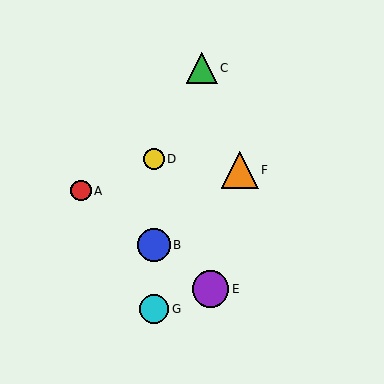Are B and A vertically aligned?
No, B is at x≈154 and A is at x≈81.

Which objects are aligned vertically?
Objects B, D, G are aligned vertically.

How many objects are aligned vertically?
3 objects (B, D, G) are aligned vertically.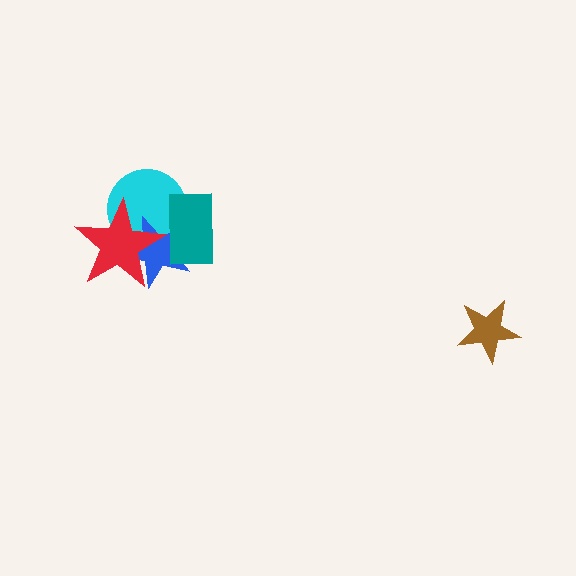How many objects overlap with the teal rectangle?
3 objects overlap with the teal rectangle.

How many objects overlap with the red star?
3 objects overlap with the red star.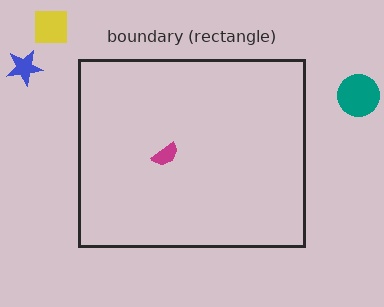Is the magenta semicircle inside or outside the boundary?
Inside.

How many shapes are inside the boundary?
1 inside, 3 outside.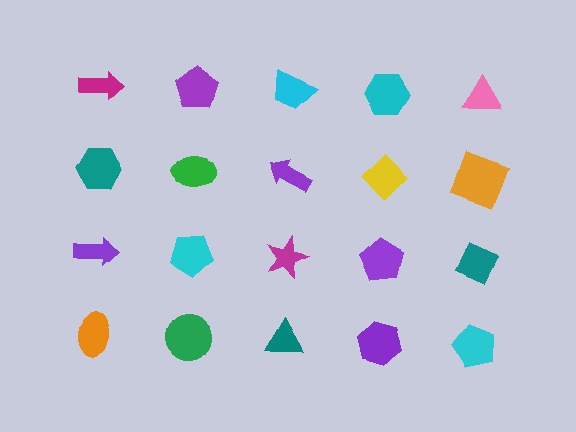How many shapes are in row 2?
5 shapes.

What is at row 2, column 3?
A purple arrow.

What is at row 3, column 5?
A teal diamond.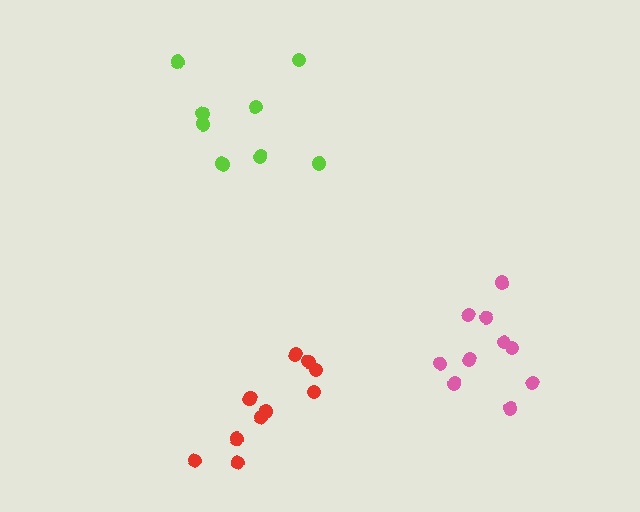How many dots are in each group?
Group 1: 10 dots, Group 2: 8 dots, Group 3: 10 dots (28 total).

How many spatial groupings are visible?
There are 3 spatial groupings.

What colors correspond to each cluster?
The clusters are colored: pink, lime, red.